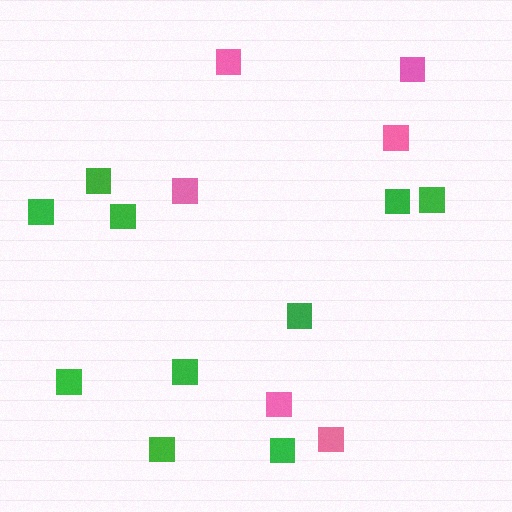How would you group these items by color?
There are 2 groups: one group of green squares (10) and one group of pink squares (6).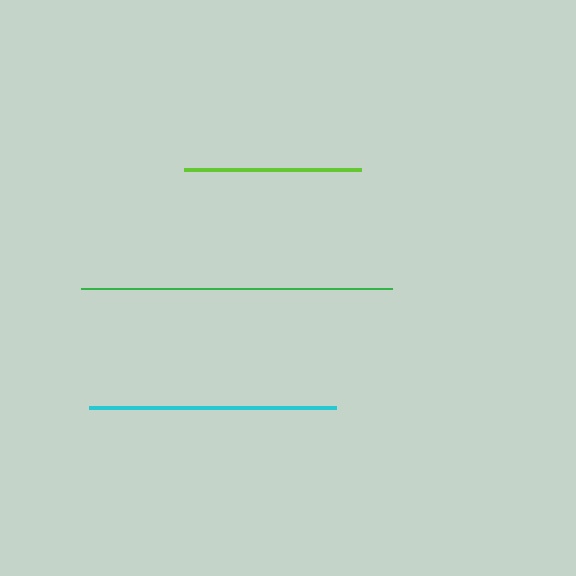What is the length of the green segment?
The green segment is approximately 311 pixels long.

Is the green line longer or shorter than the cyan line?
The green line is longer than the cyan line.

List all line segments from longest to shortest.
From longest to shortest: green, cyan, lime.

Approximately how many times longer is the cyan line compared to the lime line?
The cyan line is approximately 1.4 times the length of the lime line.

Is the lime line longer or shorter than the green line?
The green line is longer than the lime line.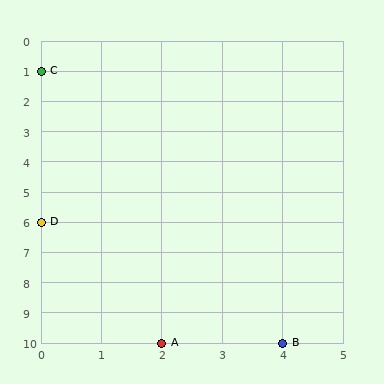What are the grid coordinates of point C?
Point C is at grid coordinates (0, 1).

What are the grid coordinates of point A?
Point A is at grid coordinates (2, 10).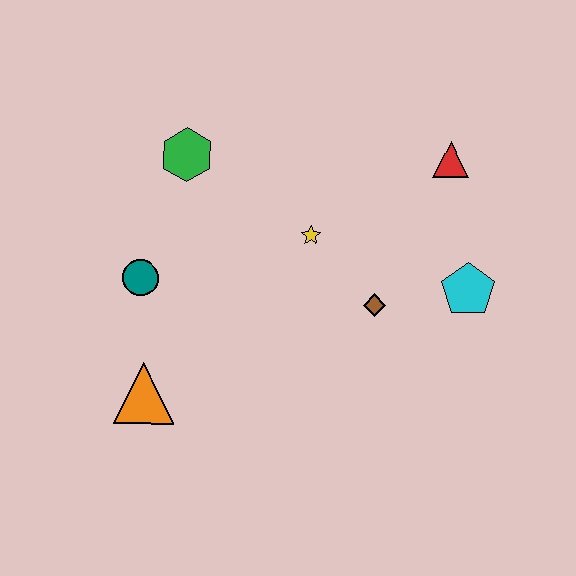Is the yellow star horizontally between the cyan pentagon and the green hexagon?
Yes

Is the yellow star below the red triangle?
Yes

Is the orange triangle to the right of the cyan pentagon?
No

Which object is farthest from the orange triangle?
The red triangle is farthest from the orange triangle.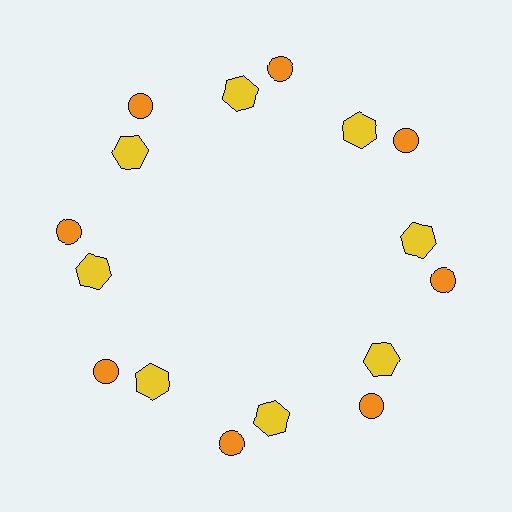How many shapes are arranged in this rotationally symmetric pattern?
There are 16 shapes, arranged in 8 groups of 2.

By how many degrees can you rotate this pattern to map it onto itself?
The pattern maps onto itself every 45 degrees of rotation.